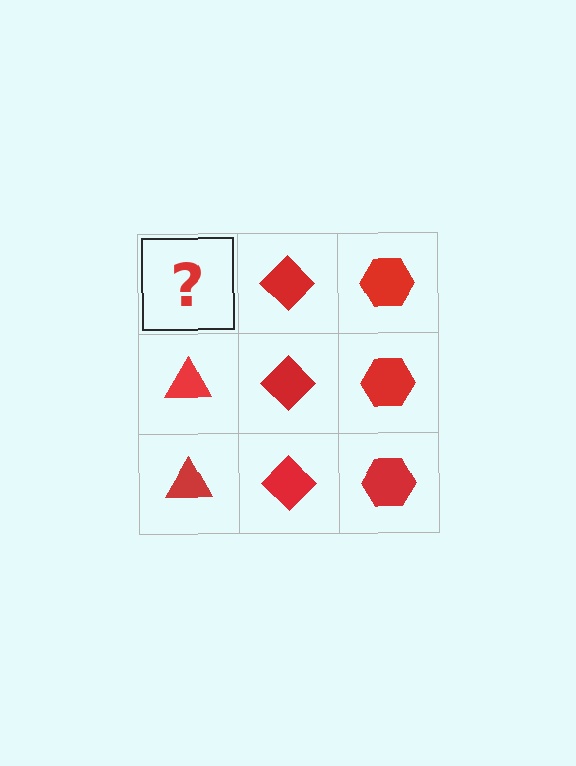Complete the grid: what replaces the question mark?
The question mark should be replaced with a red triangle.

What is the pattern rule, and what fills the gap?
The rule is that each column has a consistent shape. The gap should be filled with a red triangle.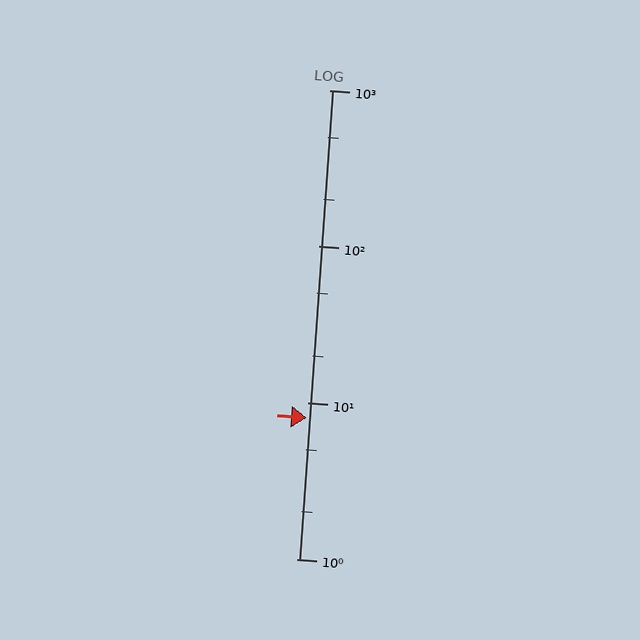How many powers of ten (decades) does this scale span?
The scale spans 3 decades, from 1 to 1000.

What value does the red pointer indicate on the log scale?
The pointer indicates approximately 8.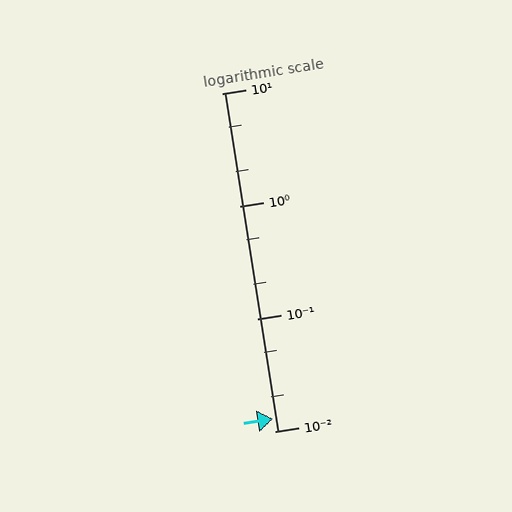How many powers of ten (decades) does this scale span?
The scale spans 3 decades, from 0.01 to 10.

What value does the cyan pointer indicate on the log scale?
The pointer indicates approximately 0.013.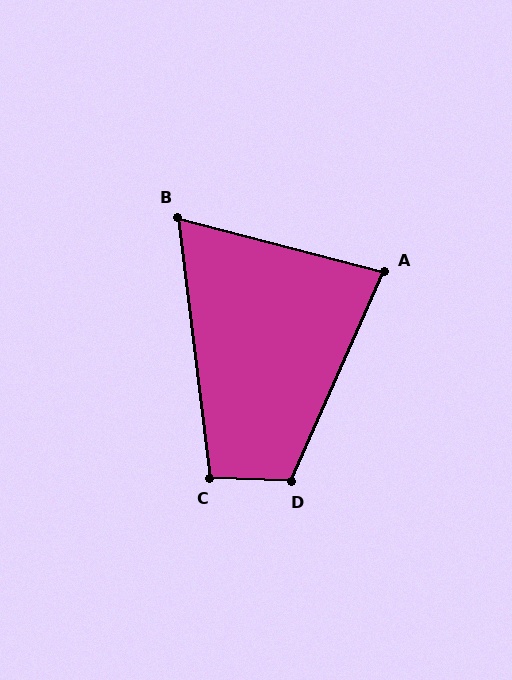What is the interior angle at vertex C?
Approximately 99 degrees (obtuse).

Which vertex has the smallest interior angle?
B, at approximately 68 degrees.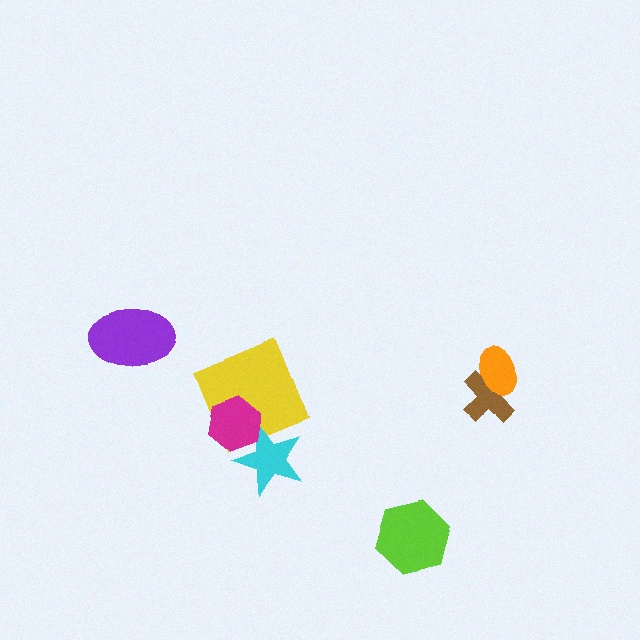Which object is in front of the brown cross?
The orange ellipse is in front of the brown cross.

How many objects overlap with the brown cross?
1 object overlaps with the brown cross.